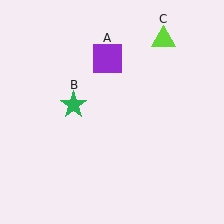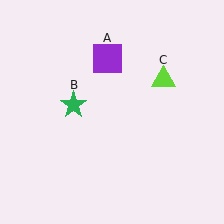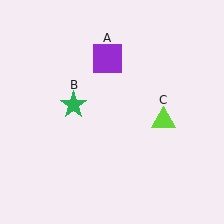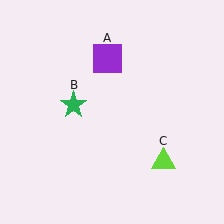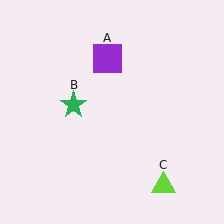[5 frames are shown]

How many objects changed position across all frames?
1 object changed position: lime triangle (object C).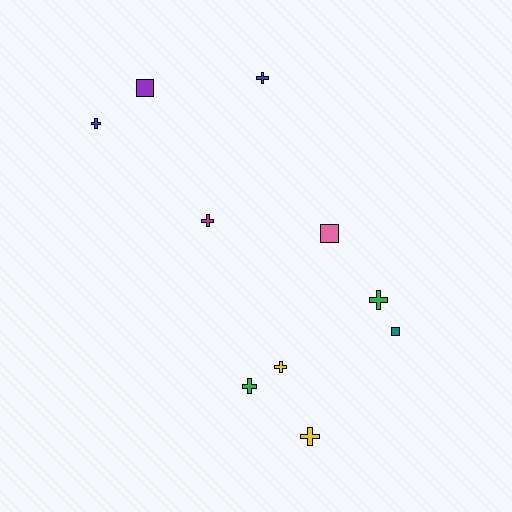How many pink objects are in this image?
There is 1 pink object.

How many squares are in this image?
There are 3 squares.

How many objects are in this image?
There are 10 objects.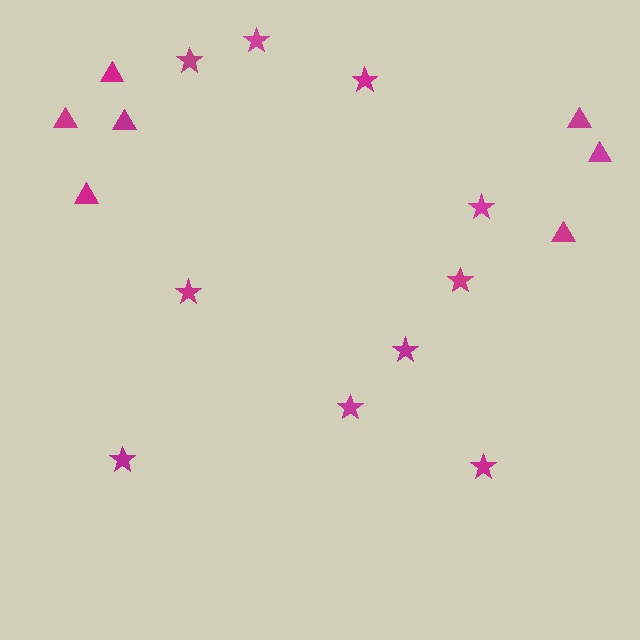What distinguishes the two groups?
There are 2 groups: one group of triangles (7) and one group of stars (10).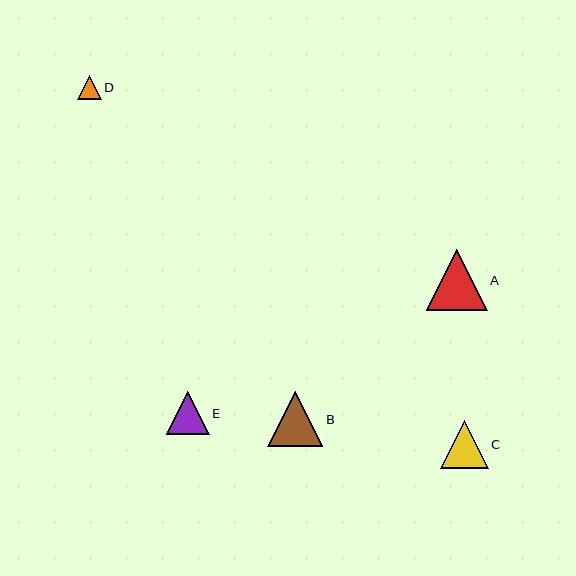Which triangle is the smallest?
Triangle D is the smallest with a size of approximately 24 pixels.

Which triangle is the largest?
Triangle A is the largest with a size of approximately 61 pixels.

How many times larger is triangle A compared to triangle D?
Triangle A is approximately 2.5 times the size of triangle D.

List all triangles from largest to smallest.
From largest to smallest: A, B, C, E, D.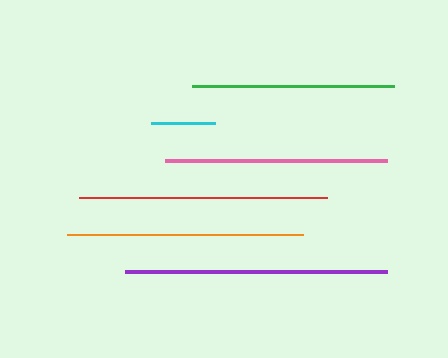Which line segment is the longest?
The purple line is the longest at approximately 262 pixels.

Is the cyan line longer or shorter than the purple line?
The purple line is longer than the cyan line.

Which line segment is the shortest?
The cyan line is the shortest at approximately 64 pixels.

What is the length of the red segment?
The red segment is approximately 248 pixels long.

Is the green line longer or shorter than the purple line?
The purple line is longer than the green line.